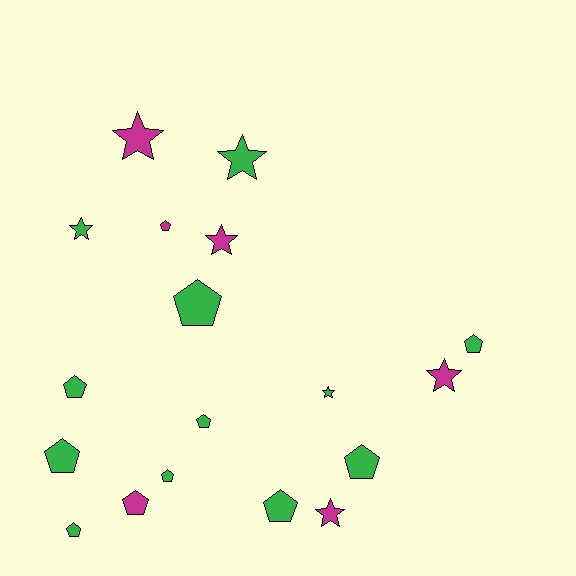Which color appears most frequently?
Green, with 12 objects.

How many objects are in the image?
There are 18 objects.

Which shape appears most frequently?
Pentagon, with 11 objects.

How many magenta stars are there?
There are 4 magenta stars.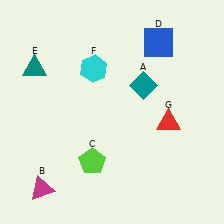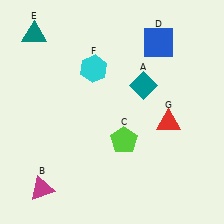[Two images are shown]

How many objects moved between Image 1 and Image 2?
2 objects moved between the two images.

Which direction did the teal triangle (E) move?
The teal triangle (E) moved up.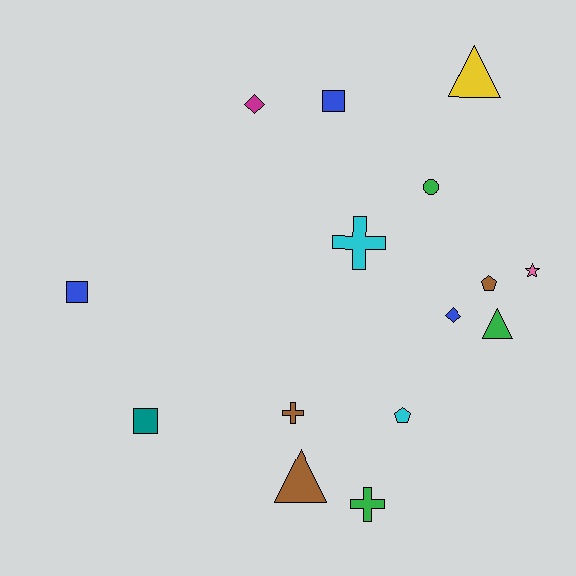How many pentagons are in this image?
There are 2 pentagons.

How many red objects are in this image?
There are no red objects.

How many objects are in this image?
There are 15 objects.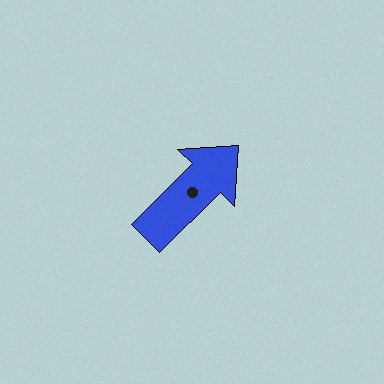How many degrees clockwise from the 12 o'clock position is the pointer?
Approximately 45 degrees.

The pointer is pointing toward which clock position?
Roughly 2 o'clock.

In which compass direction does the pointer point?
Northeast.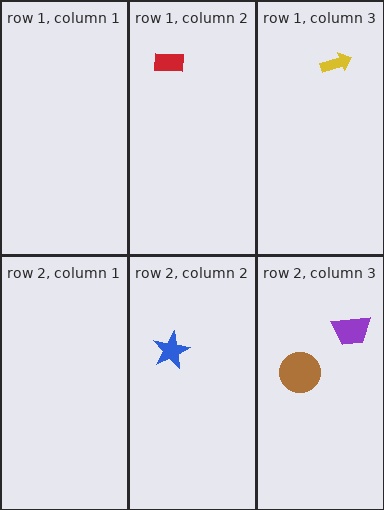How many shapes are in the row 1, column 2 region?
1.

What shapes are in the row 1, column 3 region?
The yellow arrow.